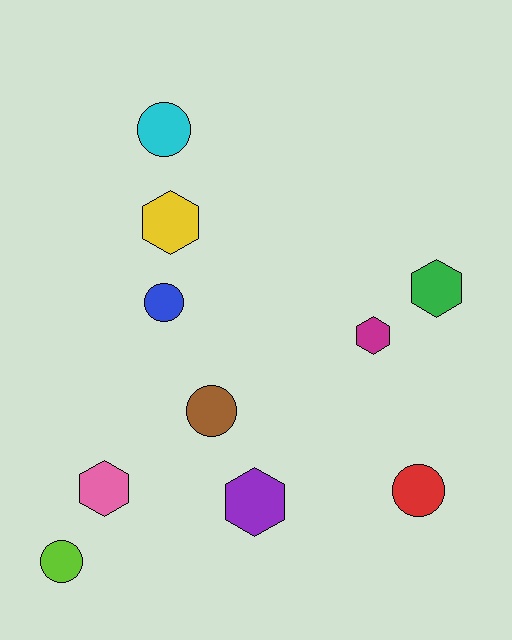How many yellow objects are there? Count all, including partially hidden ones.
There is 1 yellow object.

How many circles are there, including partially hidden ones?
There are 5 circles.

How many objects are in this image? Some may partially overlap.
There are 10 objects.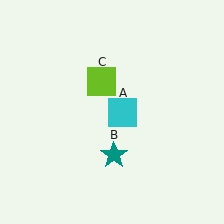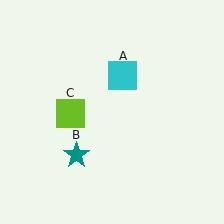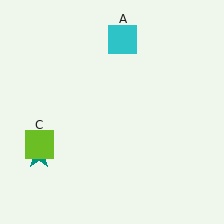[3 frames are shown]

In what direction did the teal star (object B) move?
The teal star (object B) moved left.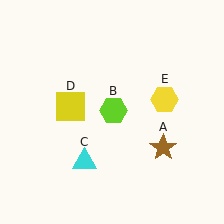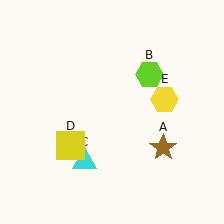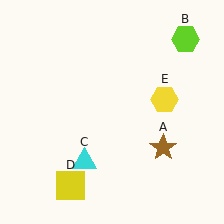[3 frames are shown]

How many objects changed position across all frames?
2 objects changed position: lime hexagon (object B), yellow square (object D).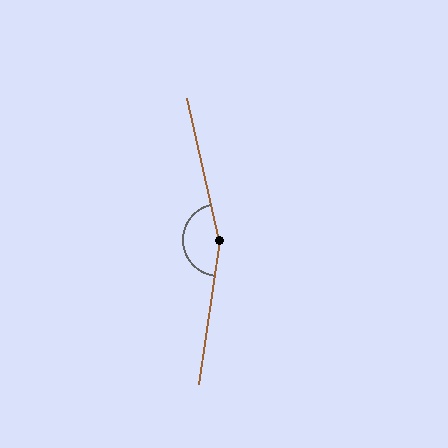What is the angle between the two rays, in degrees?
Approximately 159 degrees.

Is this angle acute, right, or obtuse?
It is obtuse.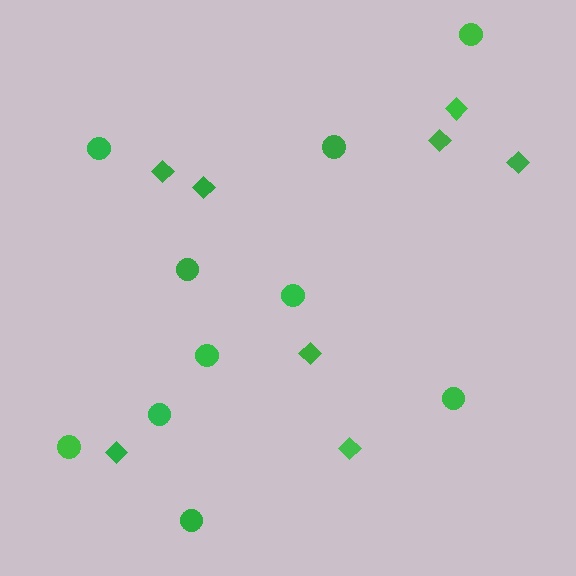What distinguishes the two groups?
There are 2 groups: one group of circles (10) and one group of diamonds (8).